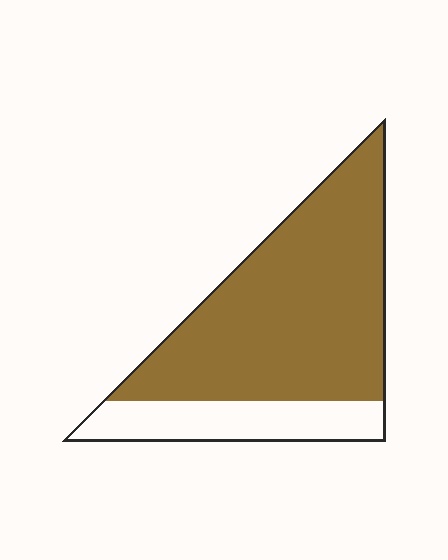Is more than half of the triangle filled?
Yes.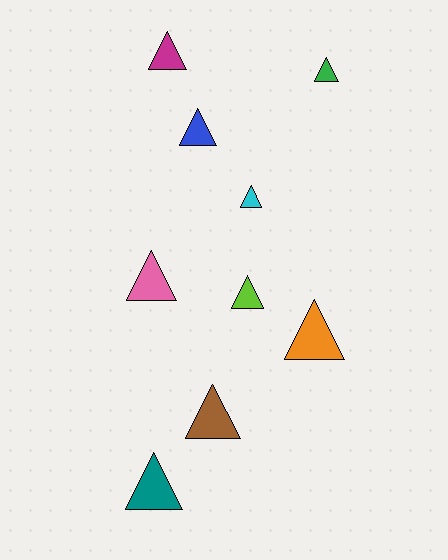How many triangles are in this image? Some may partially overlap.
There are 9 triangles.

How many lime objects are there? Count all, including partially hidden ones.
There is 1 lime object.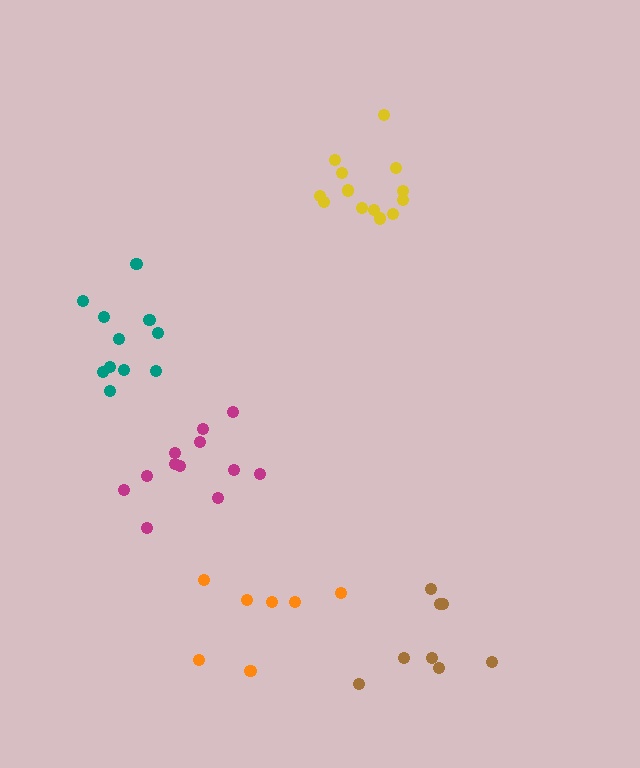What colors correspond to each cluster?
The clusters are colored: brown, orange, magenta, yellow, teal.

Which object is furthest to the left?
The teal cluster is leftmost.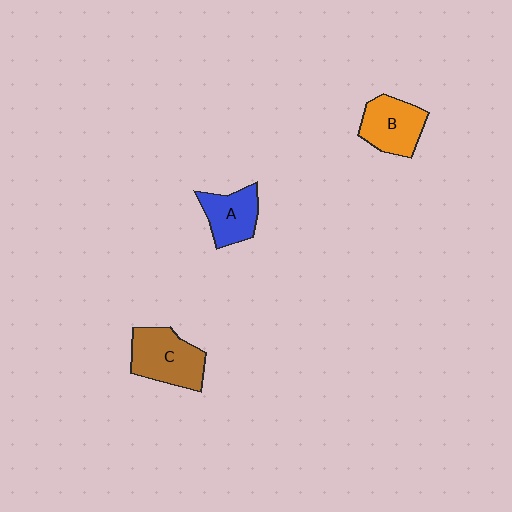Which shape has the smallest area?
Shape A (blue).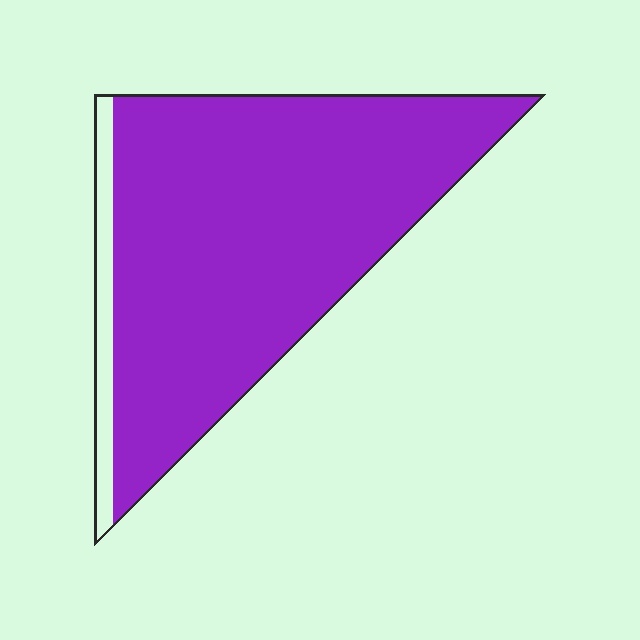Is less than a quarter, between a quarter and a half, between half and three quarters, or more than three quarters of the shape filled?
More than three quarters.